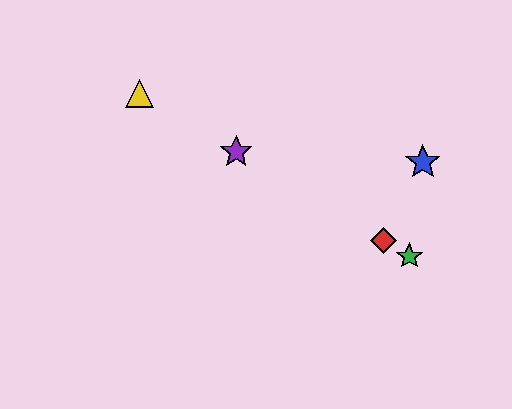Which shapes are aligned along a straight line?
The red diamond, the green star, the yellow triangle, the purple star are aligned along a straight line.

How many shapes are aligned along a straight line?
4 shapes (the red diamond, the green star, the yellow triangle, the purple star) are aligned along a straight line.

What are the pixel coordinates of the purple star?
The purple star is at (236, 152).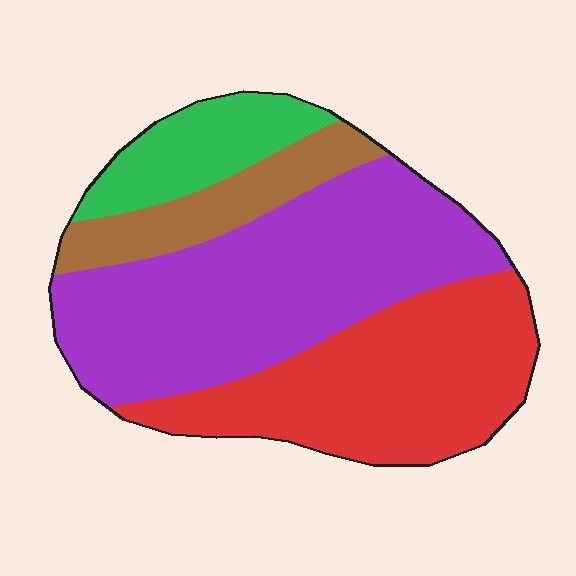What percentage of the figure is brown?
Brown takes up less than a sixth of the figure.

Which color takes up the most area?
Purple, at roughly 45%.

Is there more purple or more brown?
Purple.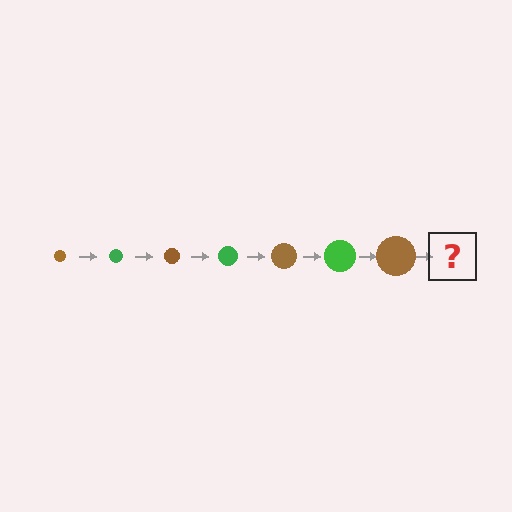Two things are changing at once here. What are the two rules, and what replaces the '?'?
The two rules are that the circle grows larger each step and the color cycles through brown and green. The '?' should be a green circle, larger than the previous one.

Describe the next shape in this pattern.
It should be a green circle, larger than the previous one.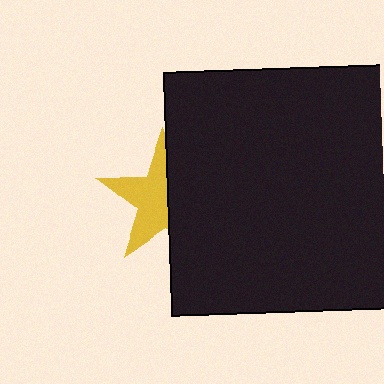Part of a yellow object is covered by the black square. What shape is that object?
It is a star.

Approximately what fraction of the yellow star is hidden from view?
Roughly 46% of the yellow star is hidden behind the black square.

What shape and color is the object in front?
The object in front is a black square.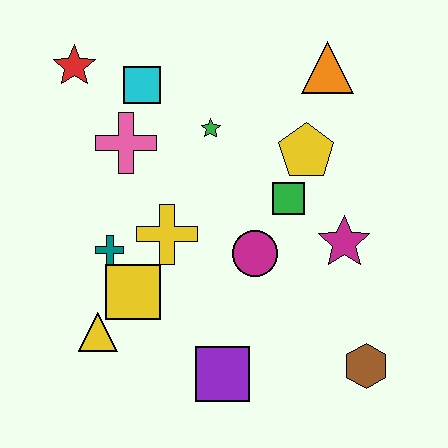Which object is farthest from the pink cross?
The brown hexagon is farthest from the pink cross.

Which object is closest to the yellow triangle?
The yellow square is closest to the yellow triangle.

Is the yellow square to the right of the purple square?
No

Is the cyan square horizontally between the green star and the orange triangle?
No